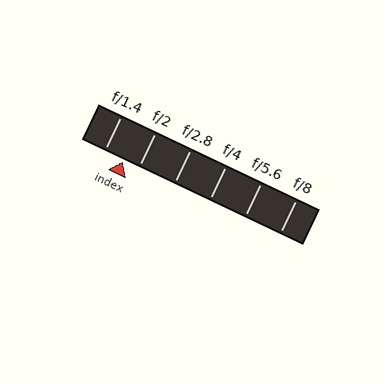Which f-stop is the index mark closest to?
The index mark is closest to f/2.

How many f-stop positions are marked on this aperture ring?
There are 6 f-stop positions marked.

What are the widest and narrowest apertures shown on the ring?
The widest aperture shown is f/1.4 and the narrowest is f/8.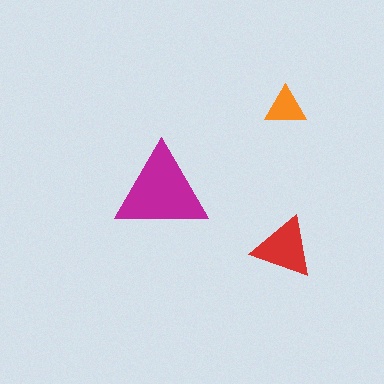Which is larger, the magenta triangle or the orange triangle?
The magenta one.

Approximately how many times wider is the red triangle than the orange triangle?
About 1.5 times wider.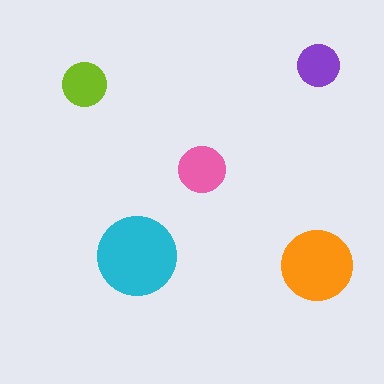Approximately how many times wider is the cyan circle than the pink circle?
About 1.5 times wider.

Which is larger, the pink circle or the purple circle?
The pink one.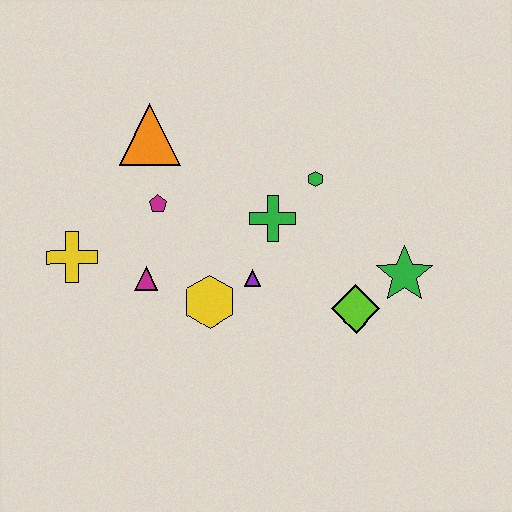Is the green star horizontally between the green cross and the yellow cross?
No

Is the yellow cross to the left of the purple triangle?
Yes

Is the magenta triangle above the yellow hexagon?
Yes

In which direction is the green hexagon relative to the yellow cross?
The green hexagon is to the right of the yellow cross.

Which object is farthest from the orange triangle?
The green star is farthest from the orange triangle.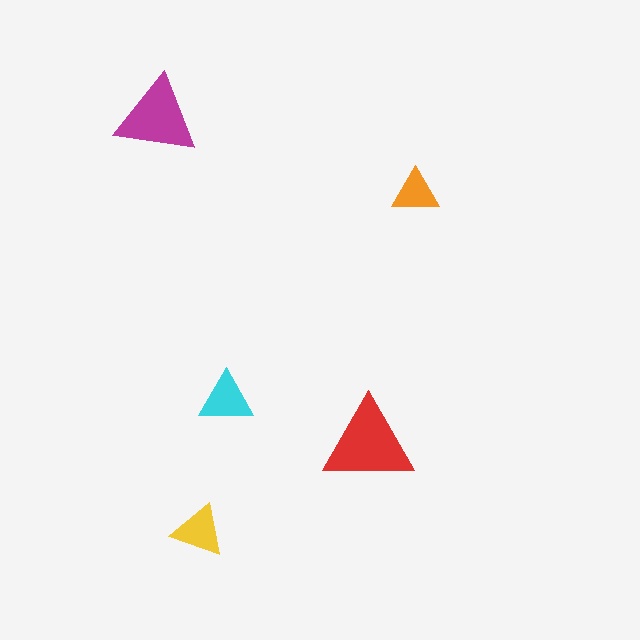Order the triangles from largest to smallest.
the red one, the magenta one, the cyan one, the yellow one, the orange one.